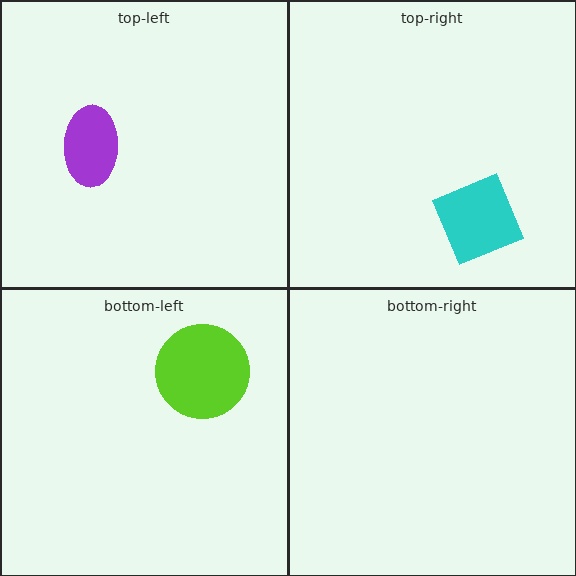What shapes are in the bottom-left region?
The lime circle.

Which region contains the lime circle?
The bottom-left region.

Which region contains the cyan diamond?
The top-right region.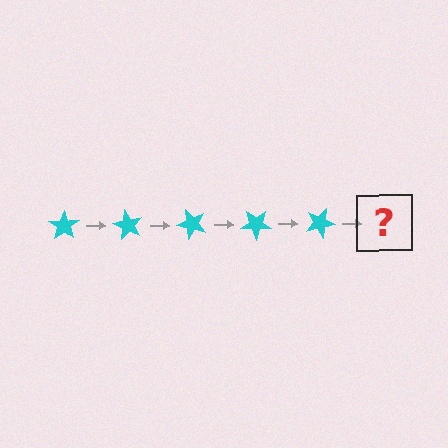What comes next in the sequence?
The next element should be a cyan star rotated 300 degrees.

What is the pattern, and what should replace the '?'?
The pattern is that the star rotates 60 degrees each step. The '?' should be a cyan star rotated 300 degrees.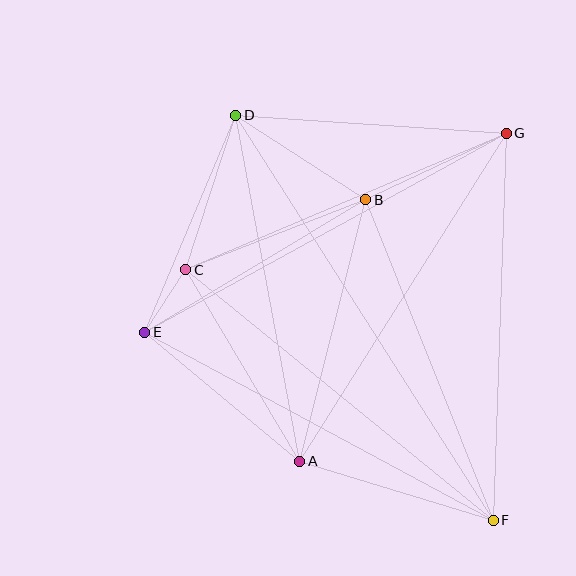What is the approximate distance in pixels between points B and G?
The distance between B and G is approximately 155 pixels.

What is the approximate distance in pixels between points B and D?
The distance between B and D is approximately 155 pixels.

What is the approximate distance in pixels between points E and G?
The distance between E and G is approximately 413 pixels.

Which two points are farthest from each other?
Points D and F are farthest from each other.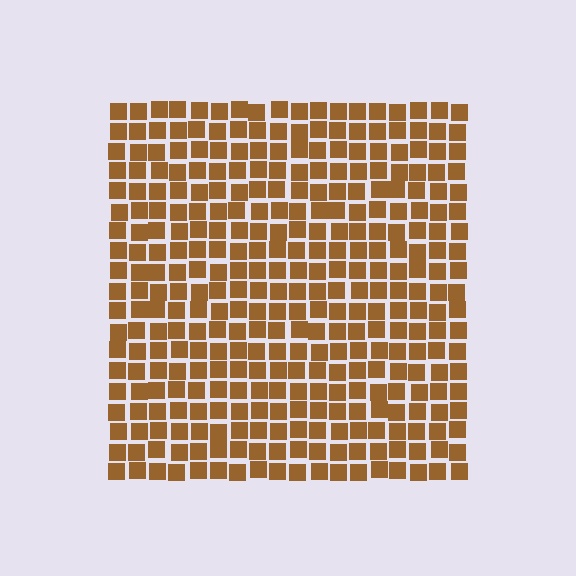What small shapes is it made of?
It is made of small squares.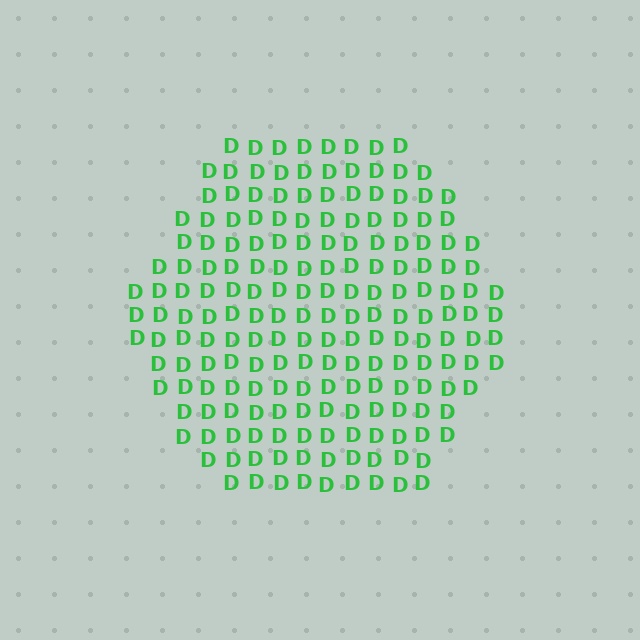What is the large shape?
The large shape is a hexagon.